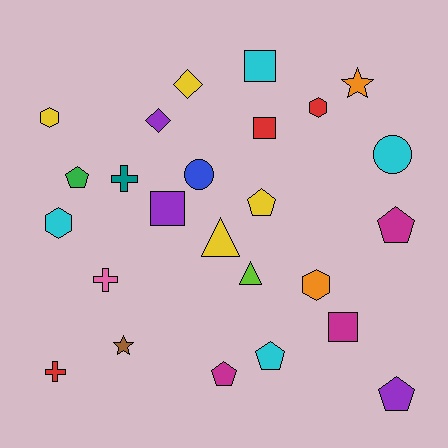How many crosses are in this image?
There are 3 crosses.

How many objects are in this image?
There are 25 objects.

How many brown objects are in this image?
There is 1 brown object.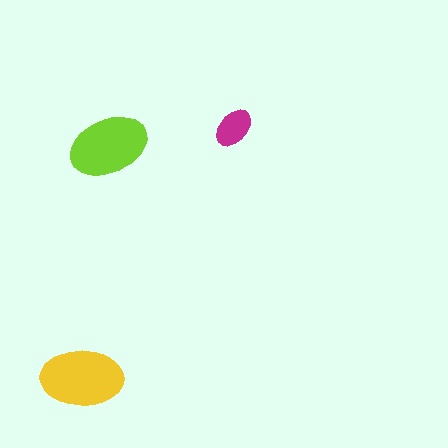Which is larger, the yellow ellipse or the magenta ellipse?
The yellow one.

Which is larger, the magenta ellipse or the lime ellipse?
The lime one.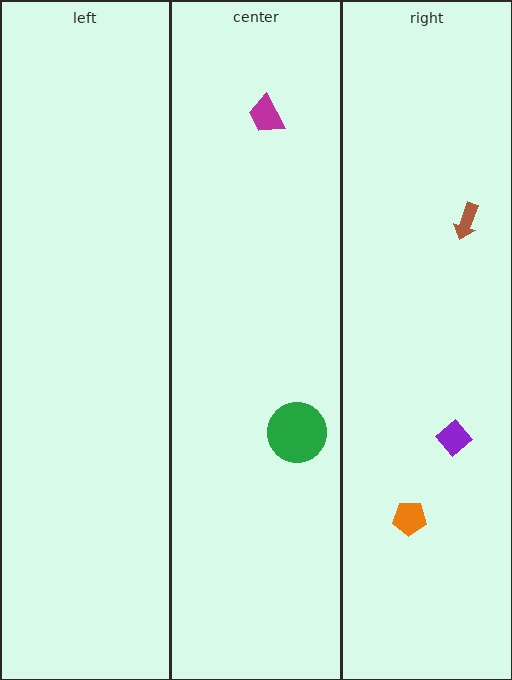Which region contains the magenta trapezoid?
The center region.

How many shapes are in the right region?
3.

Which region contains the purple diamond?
The right region.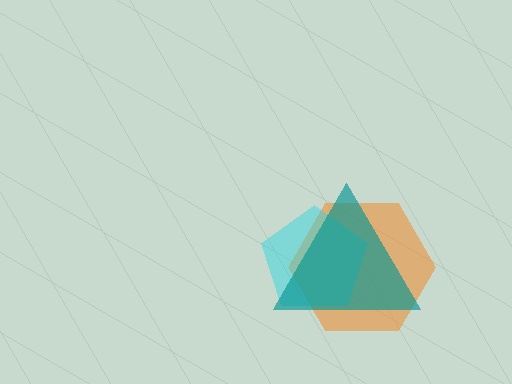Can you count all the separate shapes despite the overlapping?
Yes, there are 3 separate shapes.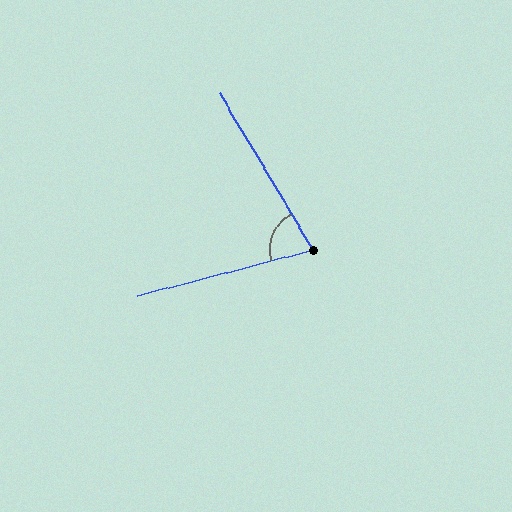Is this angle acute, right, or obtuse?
It is acute.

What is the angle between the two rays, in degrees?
Approximately 74 degrees.